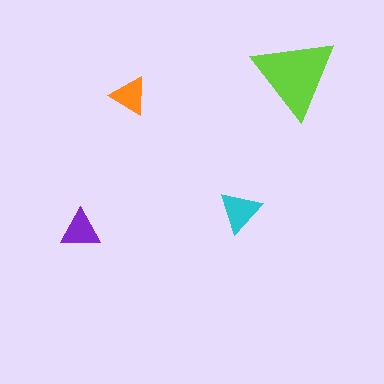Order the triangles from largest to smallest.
the lime one, the cyan one, the purple one, the orange one.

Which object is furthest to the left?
The purple triangle is leftmost.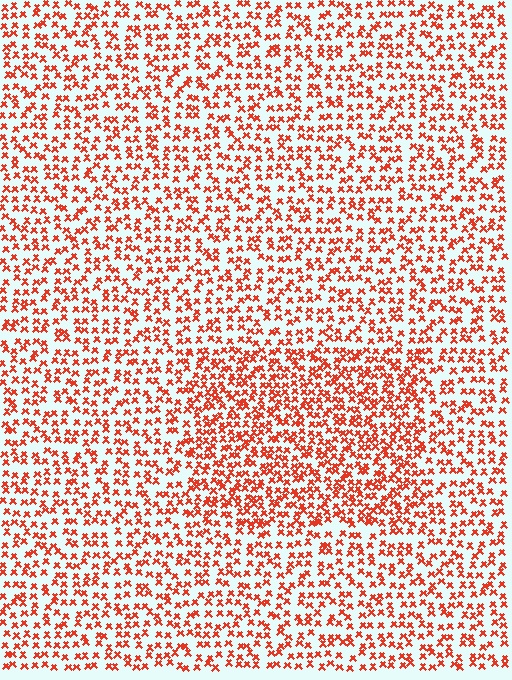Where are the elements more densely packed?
The elements are more densely packed inside the rectangle boundary.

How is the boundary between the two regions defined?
The boundary is defined by a change in element density (approximately 1.6x ratio). All elements are the same color, size, and shape.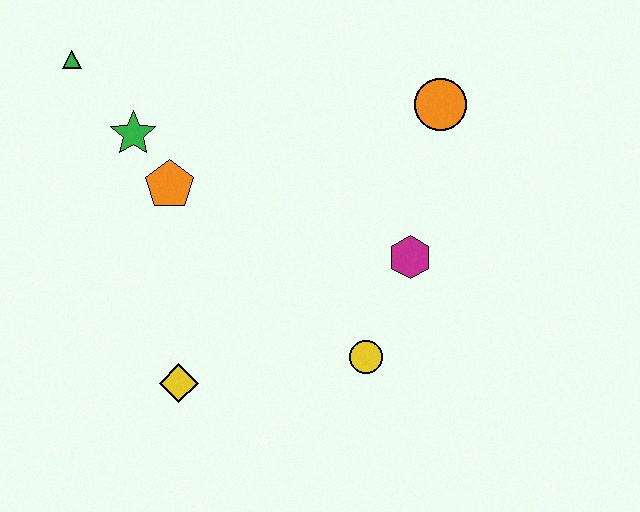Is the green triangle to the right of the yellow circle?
No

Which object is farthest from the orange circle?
The yellow diamond is farthest from the orange circle.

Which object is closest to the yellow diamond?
The yellow circle is closest to the yellow diamond.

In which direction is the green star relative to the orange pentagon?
The green star is above the orange pentagon.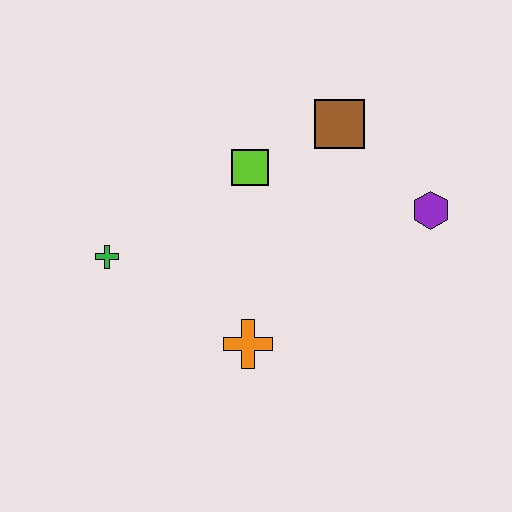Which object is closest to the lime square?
The brown square is closest to the lime square.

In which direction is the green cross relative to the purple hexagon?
The green cross is to the left of the purple hexagon.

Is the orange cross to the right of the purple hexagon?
No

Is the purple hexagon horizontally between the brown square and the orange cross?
No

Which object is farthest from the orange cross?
The brown square is farthest from the orange cross.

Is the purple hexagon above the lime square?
No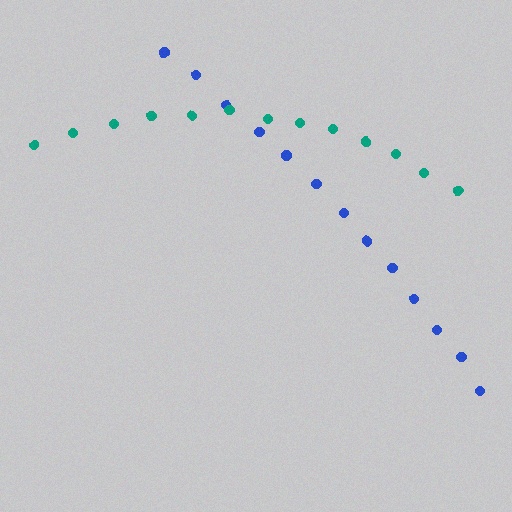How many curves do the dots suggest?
There are 2 distinct paths.